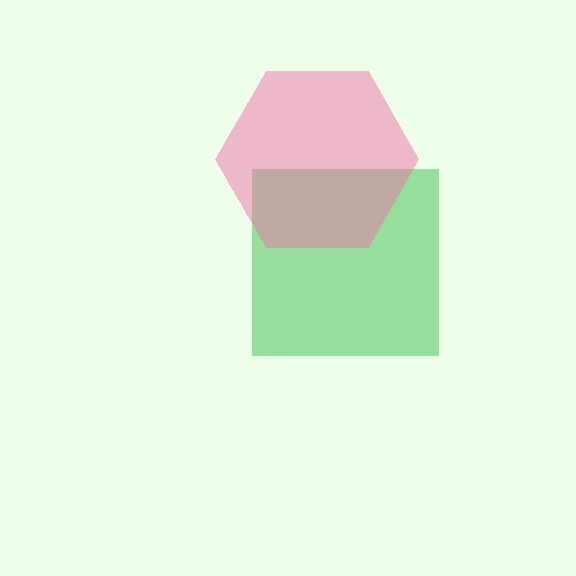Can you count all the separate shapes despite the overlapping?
Yes, there are 2 separate shapes.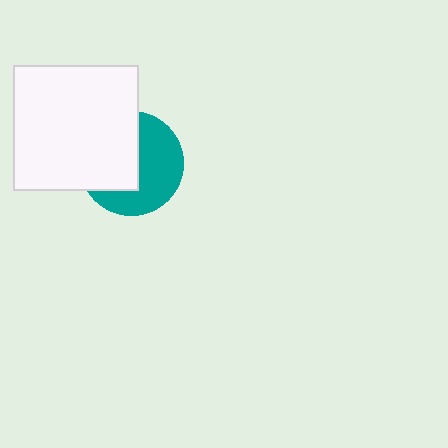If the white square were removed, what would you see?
You would see the complete teal circle.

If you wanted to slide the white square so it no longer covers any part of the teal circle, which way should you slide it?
Slide it left — that is the most direct way to separate the two shapes.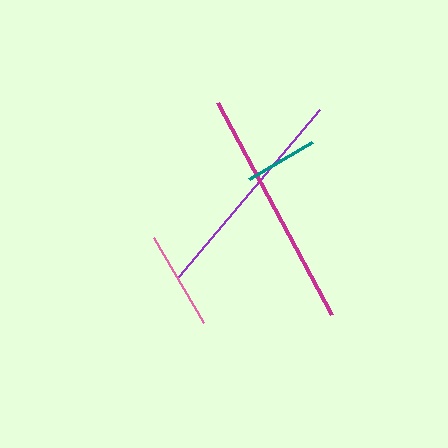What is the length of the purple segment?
The purple segment is approximately 219 pixels long.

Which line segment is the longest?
The magenta line is the longest at approximately 241 pixels.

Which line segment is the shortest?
The teal line is the shortest at approximately 73 pixels.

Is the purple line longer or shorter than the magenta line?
The magenta line is longer than the purple line.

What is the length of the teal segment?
The teal segment is approximately 73 pixels long.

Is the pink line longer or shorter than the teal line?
The pink line is longer than the teal line.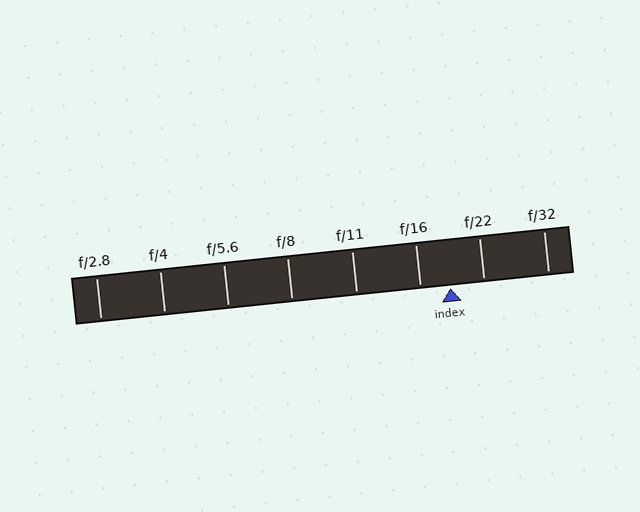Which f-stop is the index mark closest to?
The index mark is closest to f/16.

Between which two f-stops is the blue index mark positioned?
The index mark is between f/16 and f/22.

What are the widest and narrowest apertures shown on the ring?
The widest aperture shown is f/2.8 and the narrowest is f/32.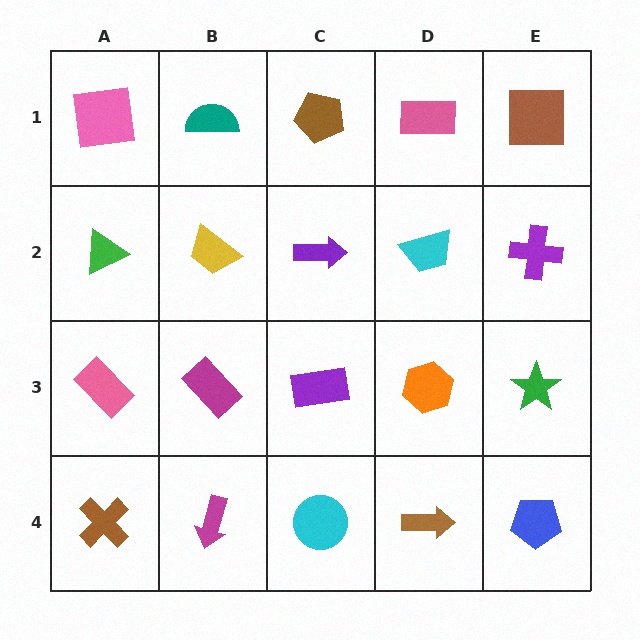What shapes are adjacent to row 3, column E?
A purple cross (row 2, column E), a blue pentagon (row 4, column E), an orange hexagon (row 3, column D).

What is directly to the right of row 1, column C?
A pink rectangle.